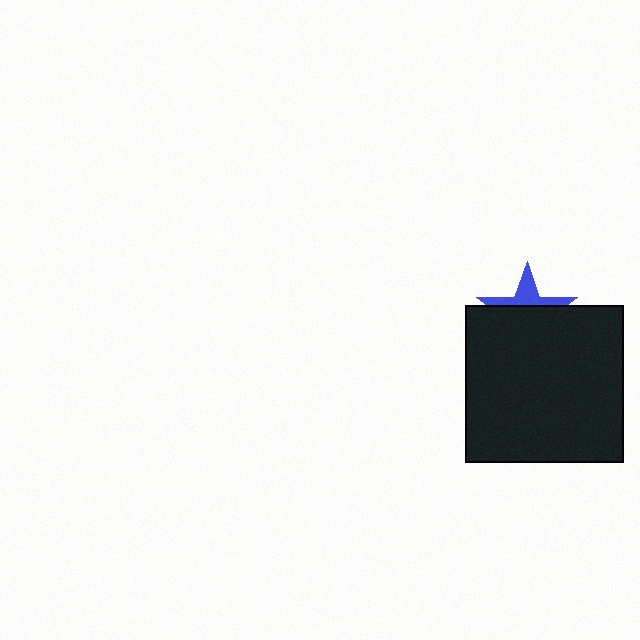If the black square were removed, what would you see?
You would see the complete blue star.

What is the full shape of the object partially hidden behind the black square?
The partially hidden object is a blue star.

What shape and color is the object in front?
The object in front is a black square.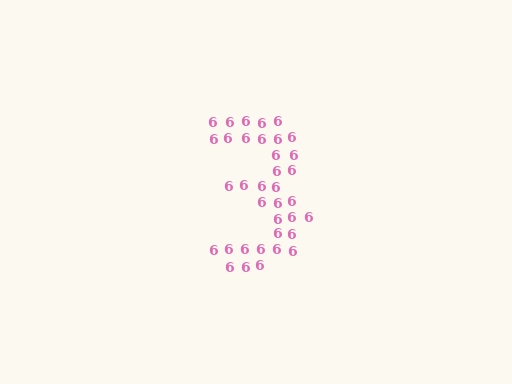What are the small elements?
The small elements are digit 6's.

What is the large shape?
The large shape is the digit 3.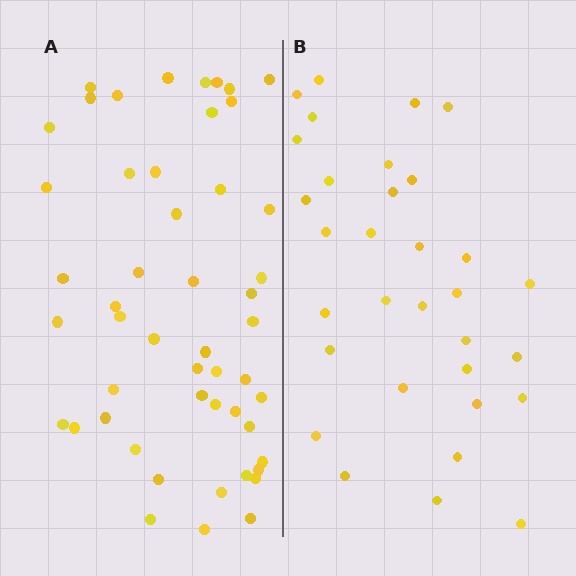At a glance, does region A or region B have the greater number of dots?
Region A (the left region) has more dots.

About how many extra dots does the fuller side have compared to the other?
Region A has approximately 20 more dots than region B.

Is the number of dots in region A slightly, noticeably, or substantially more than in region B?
Region A has substantially more. The ratio is roughly 1.6 to 1.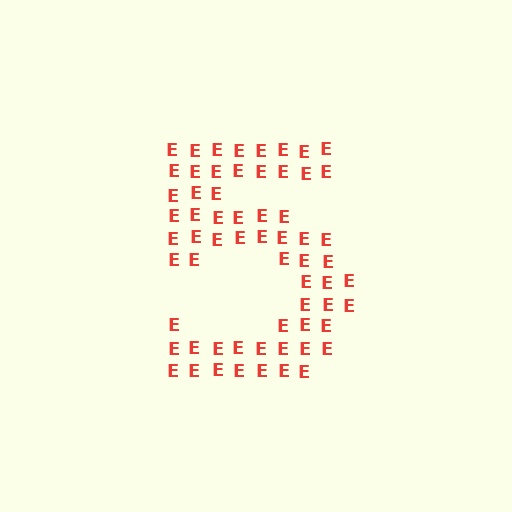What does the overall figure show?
The overall figure shows the digit 5.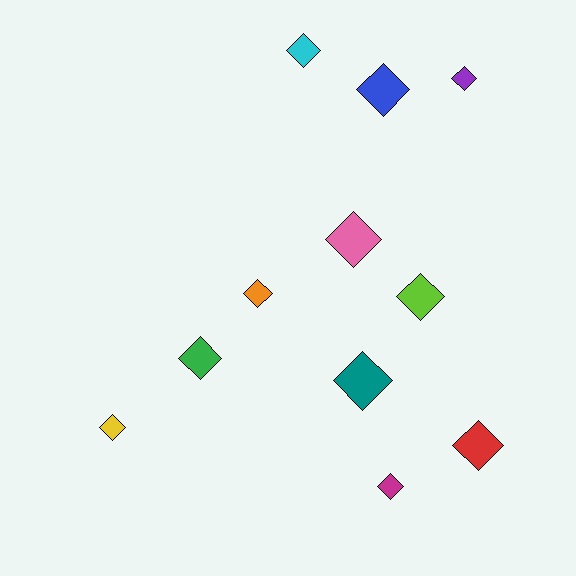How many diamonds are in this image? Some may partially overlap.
There are 11 diamonds.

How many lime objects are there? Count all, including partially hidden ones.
There is 1 lime object.